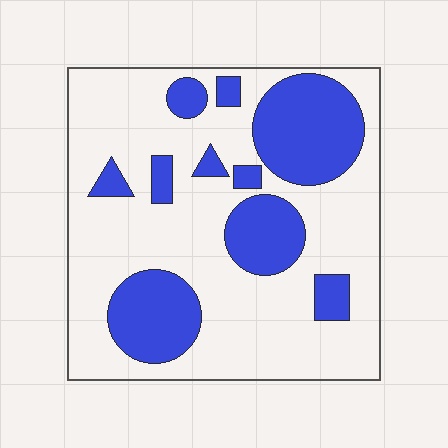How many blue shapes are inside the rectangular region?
10.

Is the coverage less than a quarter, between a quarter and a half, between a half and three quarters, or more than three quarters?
Between a quarter and a half.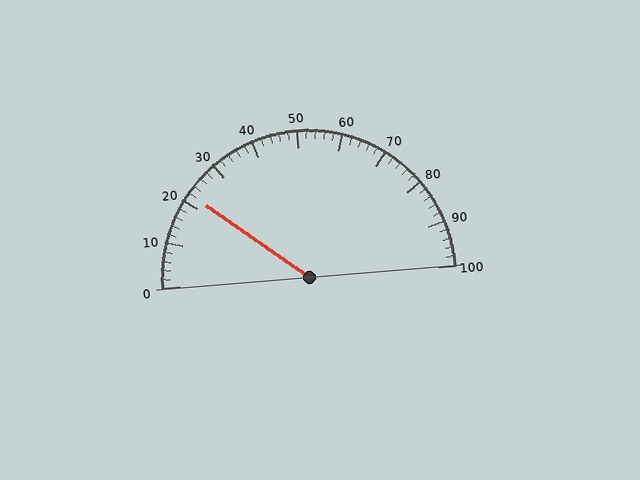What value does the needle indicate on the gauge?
The needle indicates approximately 22.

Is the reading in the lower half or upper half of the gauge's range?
The reading is in the lower half of the range (0 to 100).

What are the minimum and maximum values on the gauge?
The gauge ranges from 0 to 100.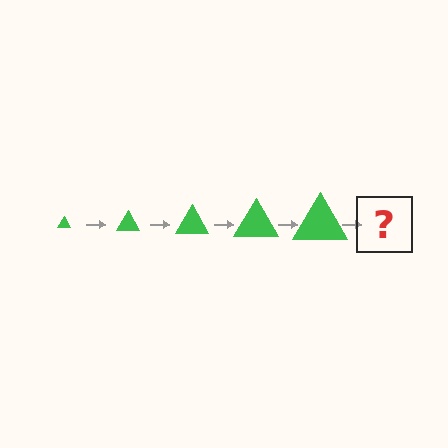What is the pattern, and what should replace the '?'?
The pattern is that the triangle gets progressively larger each step. The '?' should be a green triangle, larger than the previous one.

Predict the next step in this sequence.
The next step is a green triangle, larger than the previous one.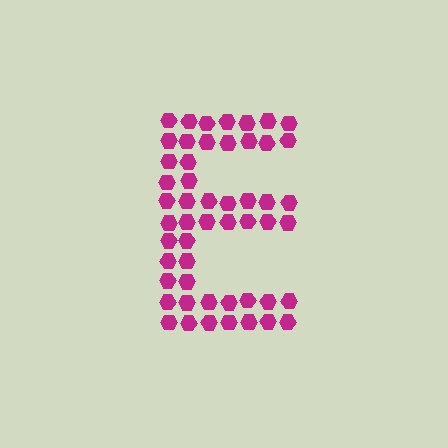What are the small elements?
The small elements are hexagons.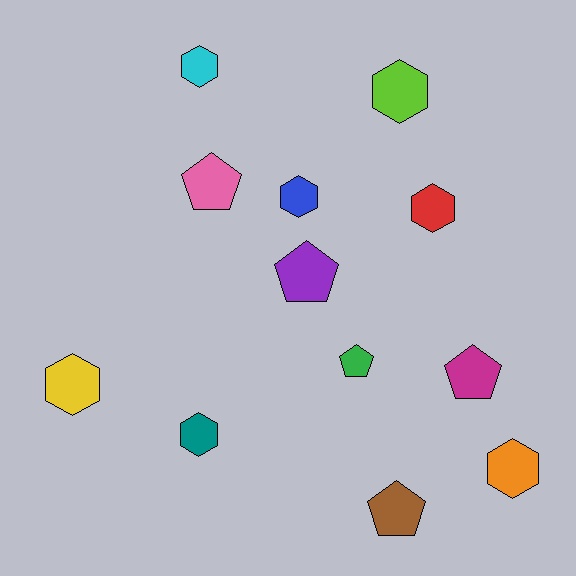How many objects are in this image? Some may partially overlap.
There are 12 objects.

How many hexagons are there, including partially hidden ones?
There are 7 hexagons.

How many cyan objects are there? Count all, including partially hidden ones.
There is 1 cyan object.